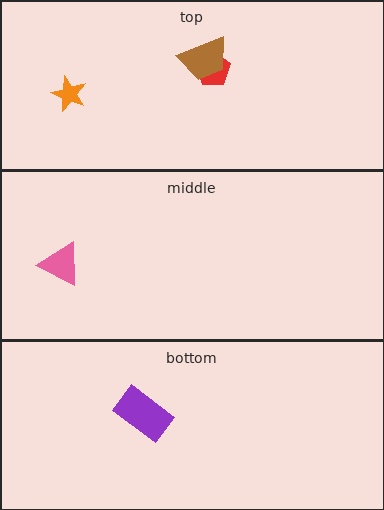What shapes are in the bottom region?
The purple rectangle.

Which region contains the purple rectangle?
The bottom region.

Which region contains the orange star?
The top region.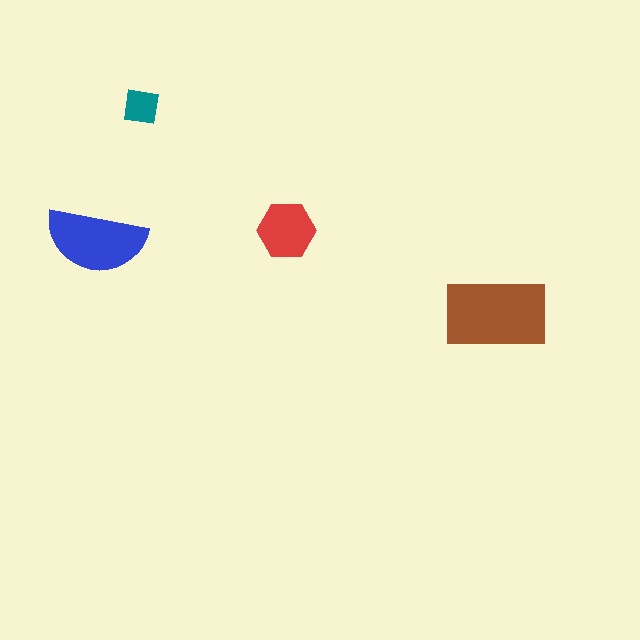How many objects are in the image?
There are 4 objects in the image.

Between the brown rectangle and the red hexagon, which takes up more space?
The brown rectangle.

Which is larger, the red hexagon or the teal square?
The red hexagon.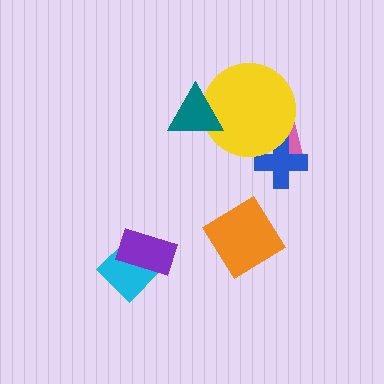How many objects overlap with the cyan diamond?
1 object overlaps with the cyan diamond.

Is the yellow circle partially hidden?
Yes, it is partially covered by another shape.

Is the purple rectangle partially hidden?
No, no other shape covers it.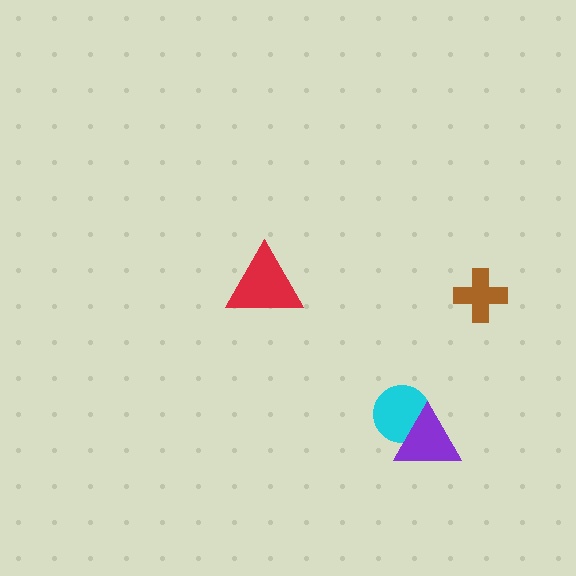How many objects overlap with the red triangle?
0 objects overlap with the red triangle.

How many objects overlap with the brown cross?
0 objects overlap with the brown cross.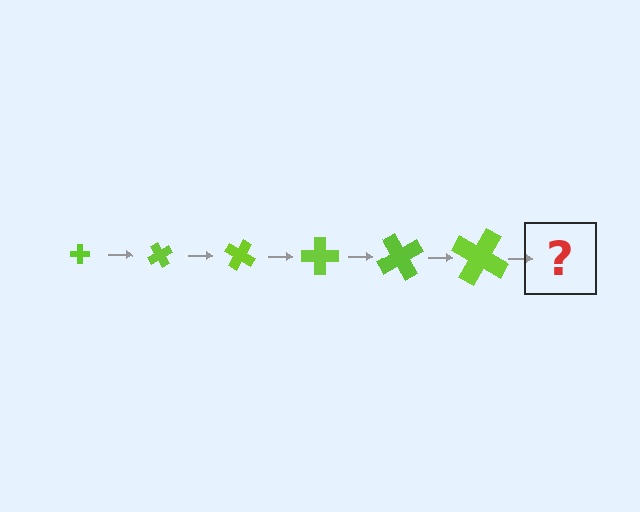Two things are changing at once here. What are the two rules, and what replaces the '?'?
The two rules are that the cross grows larger each step and it rotates 60 degrees each step. The '?' should be a cross, larger than the previous one and rotated 360 degrees from the start.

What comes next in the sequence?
The next element should be a cross, larger than the previous one and rotated 360 degrees from the start.